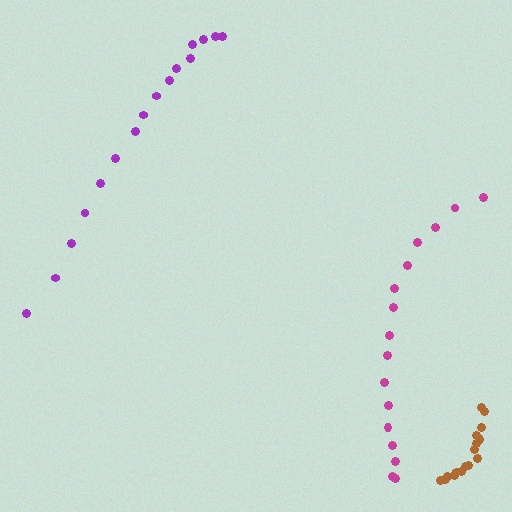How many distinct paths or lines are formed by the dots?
There are 3 distinct paths.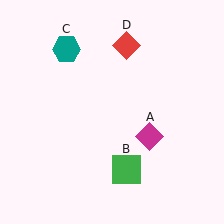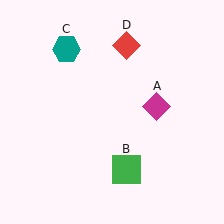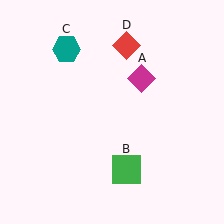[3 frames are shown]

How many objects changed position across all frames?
1 object changed position: magenta diamond (object A).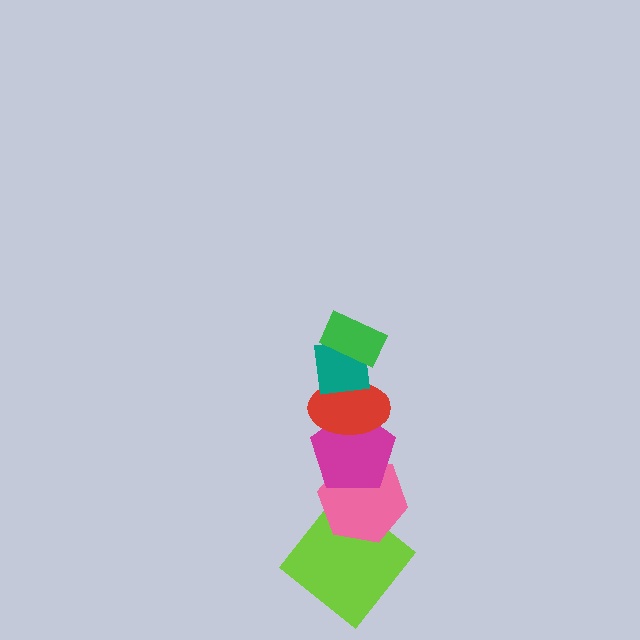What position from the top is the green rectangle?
The green rectangle is 1st from the top.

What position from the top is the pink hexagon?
The pink hexagon is 5th from the top.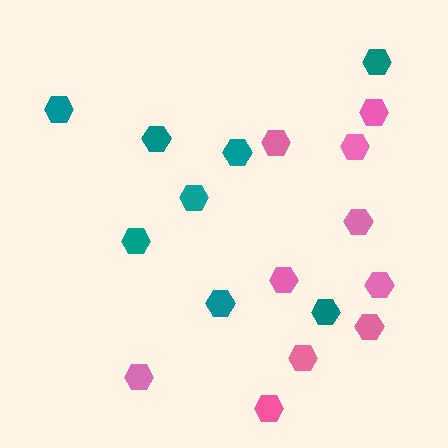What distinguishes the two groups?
There are 2 groups: one group of teal hexagons (8) and one group of pink hexagons (10).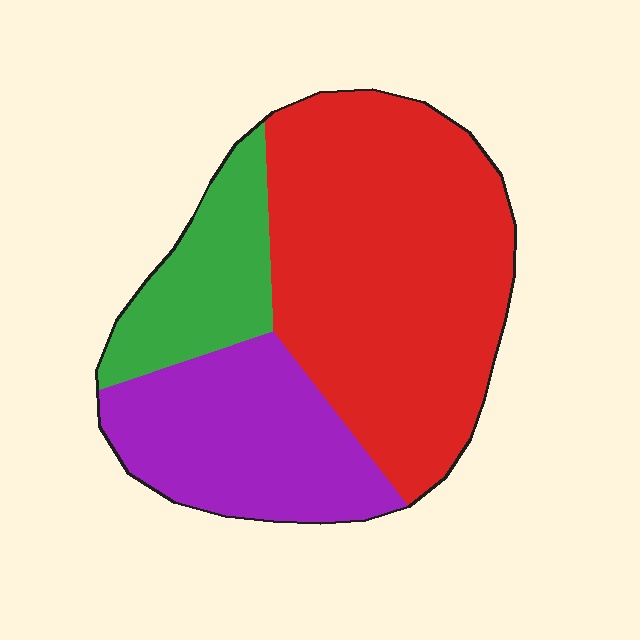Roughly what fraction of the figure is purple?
Purple takes up about one quarter (1/4) of the figure.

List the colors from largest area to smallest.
From largest to smallest: red, purple, green.